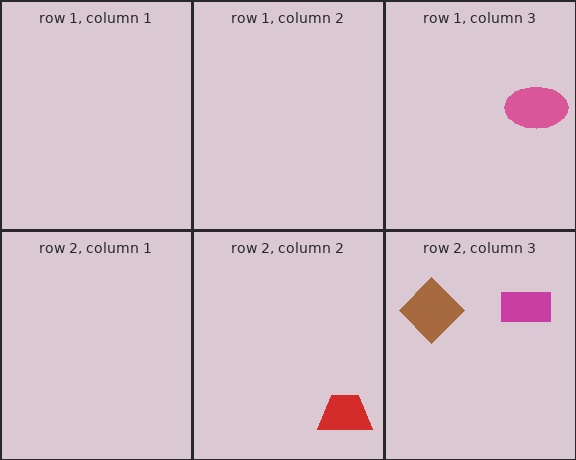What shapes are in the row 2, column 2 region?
The red trapezoid.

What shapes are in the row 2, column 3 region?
The brown diamond, the magenta rectangle.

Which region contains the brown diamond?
The row 2, column 3 region.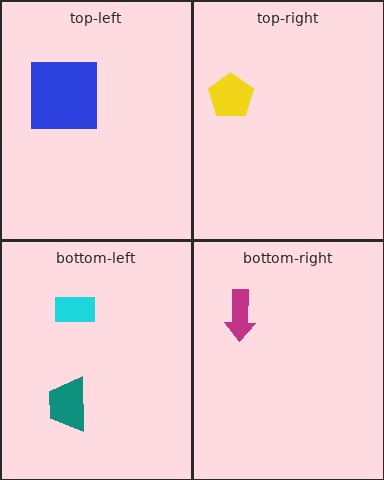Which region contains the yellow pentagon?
The top-right region.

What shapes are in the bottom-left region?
The cyan rectangle, the teal trapezoid.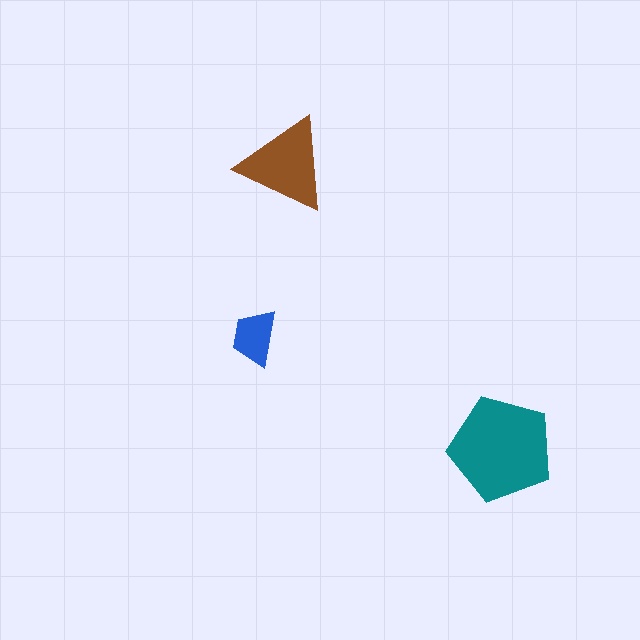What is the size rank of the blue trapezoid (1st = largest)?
3rd.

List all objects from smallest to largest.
The blue trapezoid, the brown triangle, the teal pentagon.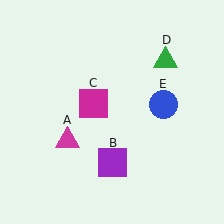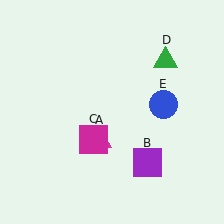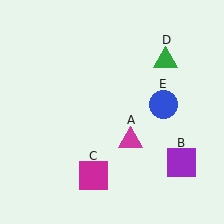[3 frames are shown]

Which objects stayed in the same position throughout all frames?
Green triangle (object D) and blue circle (object E) remained stationary.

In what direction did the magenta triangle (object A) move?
The magenta triangle (object A) moved right.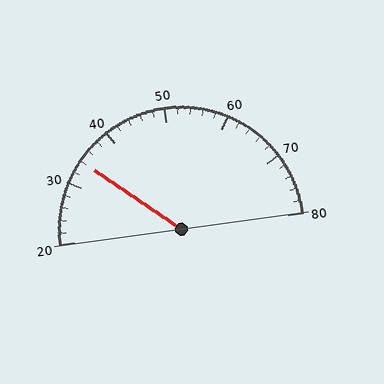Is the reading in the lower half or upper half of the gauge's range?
The reading is in the lower half of the range (20 to 80).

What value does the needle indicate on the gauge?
The needle indicates approximately 34.